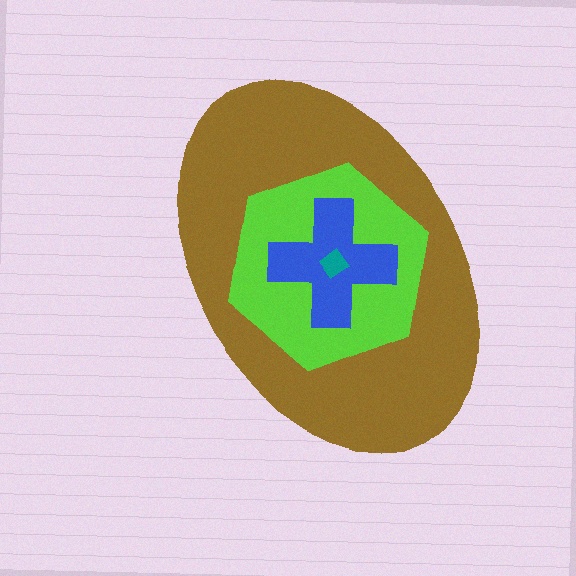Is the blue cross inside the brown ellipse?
Yes.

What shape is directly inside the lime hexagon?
The blue cross.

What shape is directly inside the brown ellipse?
The lime hexagon.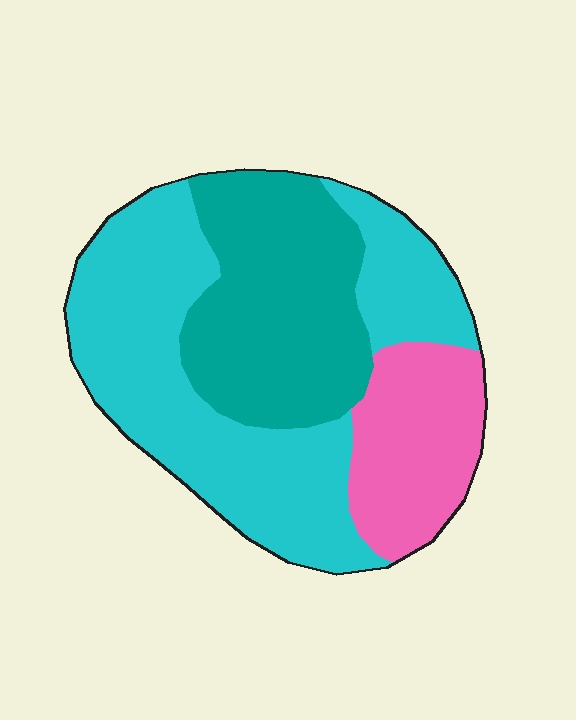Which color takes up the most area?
Cyan, at roughly 50%.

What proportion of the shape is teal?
Teal covers roughly 30% of the shape.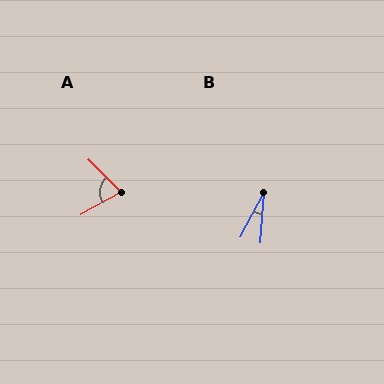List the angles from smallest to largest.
B (24°), A (75°).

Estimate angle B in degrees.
Approximately 24 degrees.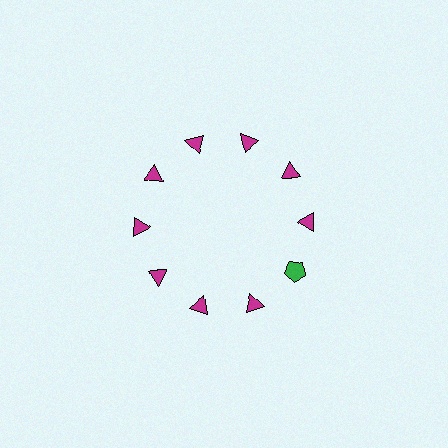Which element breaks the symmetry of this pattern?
The green pentagon at roughly the 4 o'clock position breaks the symmetry. All other shapes are magenta triangles.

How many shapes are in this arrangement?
There are 10 shapes arranged in a ring pattern.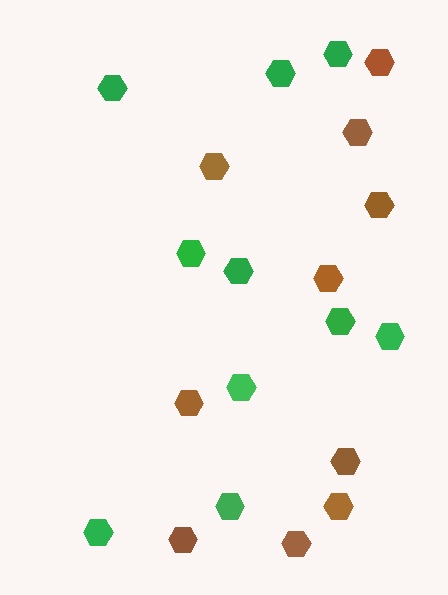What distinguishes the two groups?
There are 2 groups: one group of brown hexagons (10) and one group of green hexagons (10).